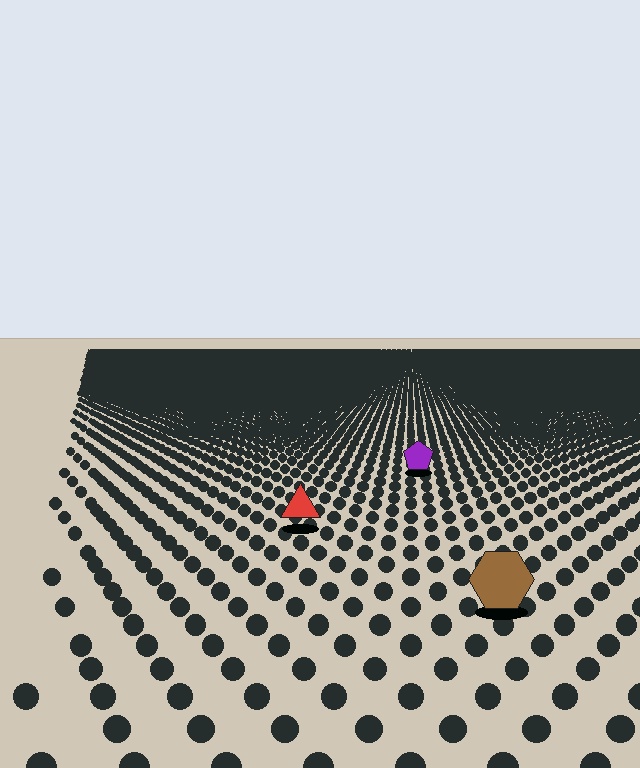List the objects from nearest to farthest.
From nearest to farthest: the brown hexagon, the red triangle, the purple pentagon.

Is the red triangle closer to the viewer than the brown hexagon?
No. The brown hexagon is closer — you can tell from the texture gradient: the ground texture is coarser near it.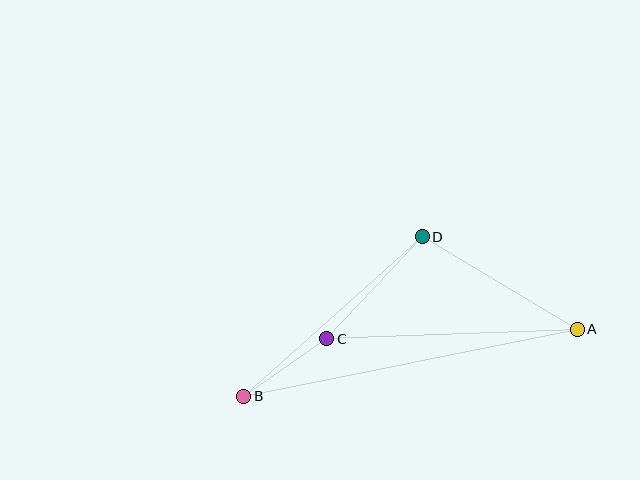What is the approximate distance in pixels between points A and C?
The distance between A and C is approximately 251 pixels.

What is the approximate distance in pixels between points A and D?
The distance between A and D is approximately 181 pixels.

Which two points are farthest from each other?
Points A and B are farthest from each other.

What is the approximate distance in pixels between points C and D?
The distance between C and D is approximately 140 pixels.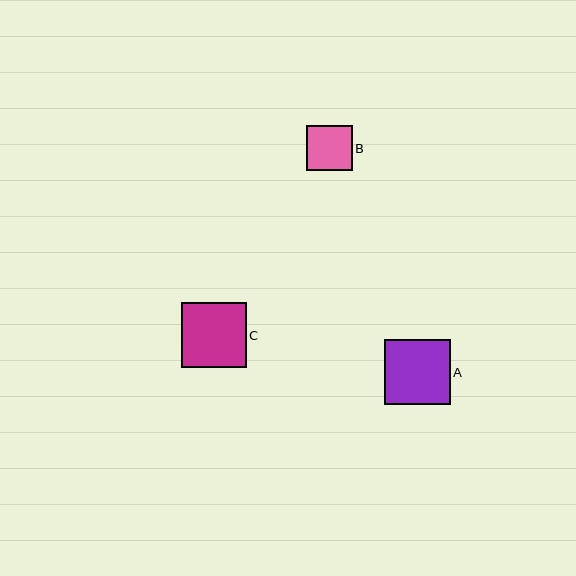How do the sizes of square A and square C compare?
Square A and square C are approximately the same size.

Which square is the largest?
Square A is the largest with a size of approximately 66 pixels.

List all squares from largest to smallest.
From largest to smallest: A, C, B.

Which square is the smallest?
Square B is the smallest with a size of approximately 45 pixels.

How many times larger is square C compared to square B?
Square C is approximately 1.4 times the size of square B.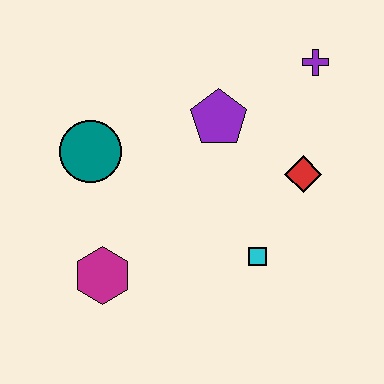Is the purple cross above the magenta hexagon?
Yes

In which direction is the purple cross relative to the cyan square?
The purple cross is above the cyan square.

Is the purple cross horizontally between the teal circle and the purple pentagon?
No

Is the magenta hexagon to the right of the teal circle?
Yes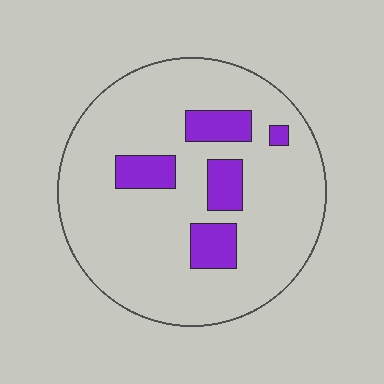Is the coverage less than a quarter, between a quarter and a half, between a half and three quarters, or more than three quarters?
Less than a quarter.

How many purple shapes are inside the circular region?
5.